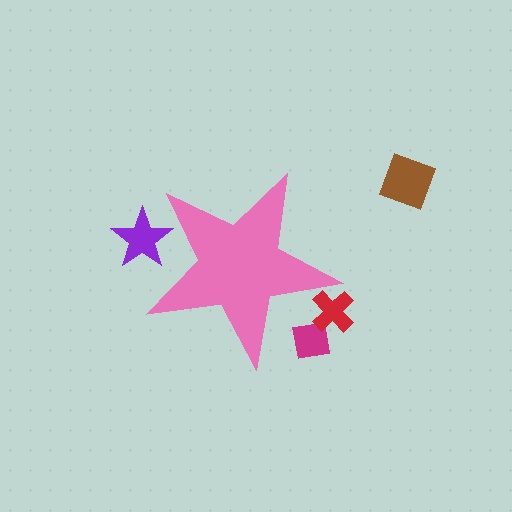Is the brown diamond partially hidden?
No, the brown diamond is fully visible.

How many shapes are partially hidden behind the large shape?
3 shapes are partially hidden.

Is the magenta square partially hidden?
Yes, the magenta square is partially hidden behind the pink star.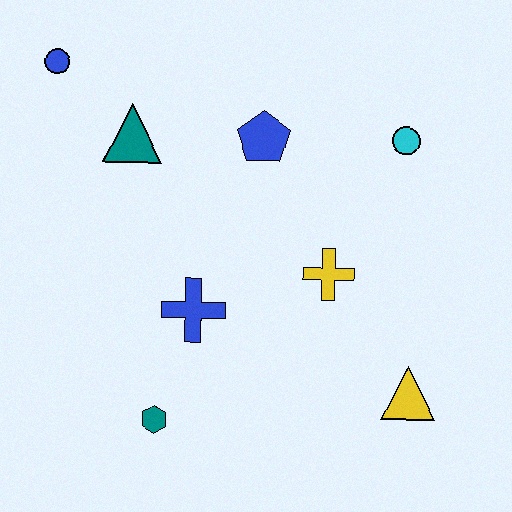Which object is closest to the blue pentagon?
The teal triangle is closest to the blue pentagon.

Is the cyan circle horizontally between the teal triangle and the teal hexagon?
No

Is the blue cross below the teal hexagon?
No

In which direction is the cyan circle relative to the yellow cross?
The cyan circle is above the yellow cross.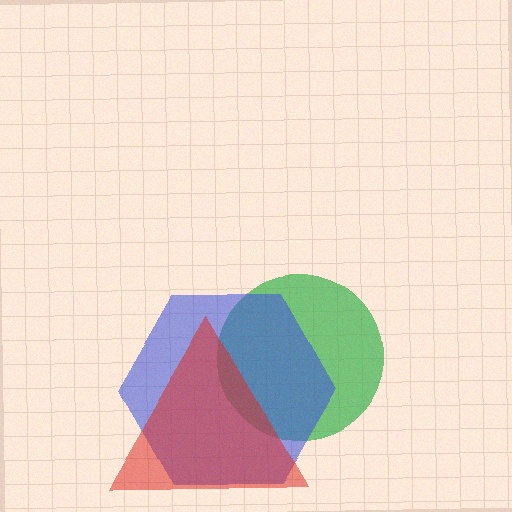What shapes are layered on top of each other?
The layered shapes are: a green circle, a blue hexagon, a red triangle.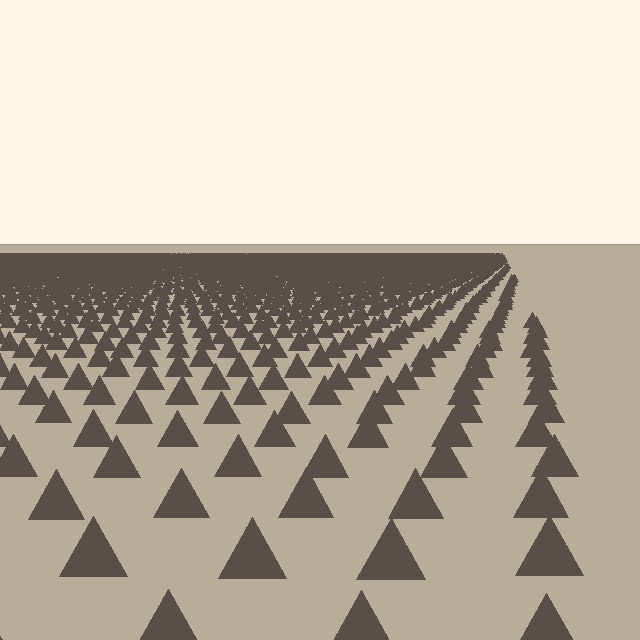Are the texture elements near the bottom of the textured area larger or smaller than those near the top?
Larger. Near the bottom, elements are closer to the viewer and appear at a bigger on-screen size.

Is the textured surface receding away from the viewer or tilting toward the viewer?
The surface is receding away from the viewer. Texture elements get smaller and denser toward the top.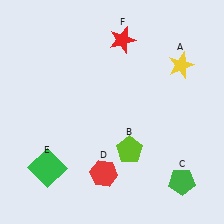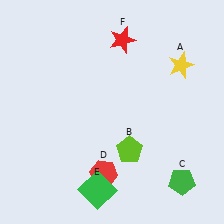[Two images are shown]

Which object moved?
The green square (E) moved right.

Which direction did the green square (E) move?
The green square (E) moved right.